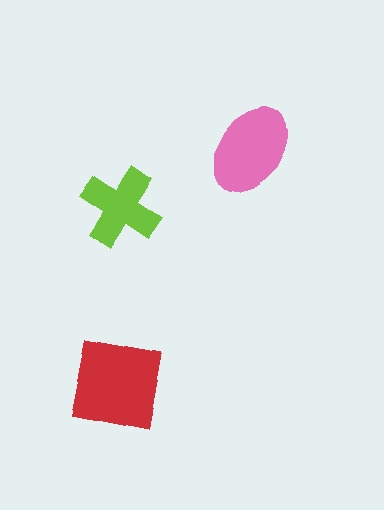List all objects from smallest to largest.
The lime cross, the pink ellipse, the red square.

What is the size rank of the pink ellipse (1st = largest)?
2nd.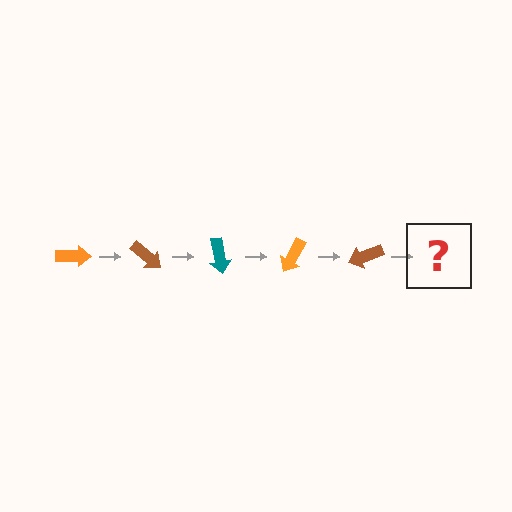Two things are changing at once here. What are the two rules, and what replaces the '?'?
The two rules are that it rotates 40 degrees each step and the color cycles through orange, brown, and teal. The '?' should be a teal arrow, rotated 200 degrees from the start.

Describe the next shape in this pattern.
It should be a teal arrow, rotated 200 degrees from the start.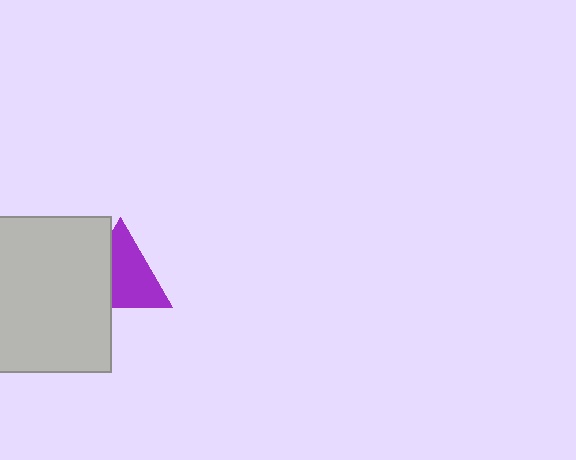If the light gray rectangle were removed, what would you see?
You would see the complete purple triangle.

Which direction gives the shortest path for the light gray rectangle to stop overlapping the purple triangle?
Moving left gives the shortest separation.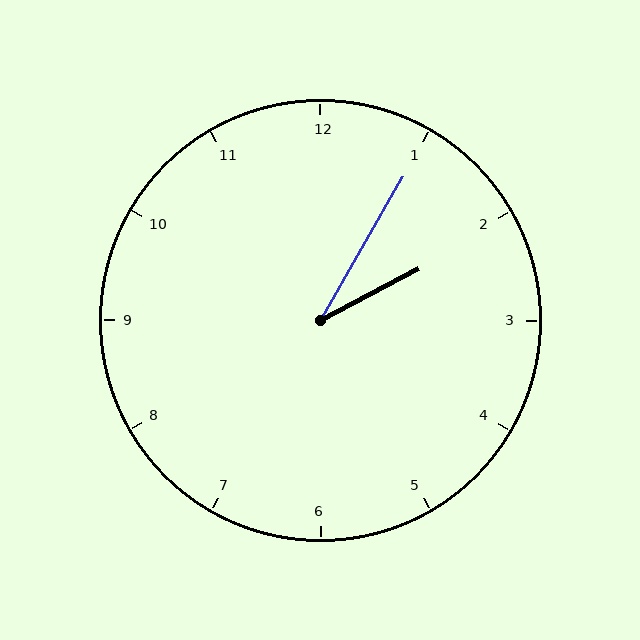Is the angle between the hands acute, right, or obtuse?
It is acute.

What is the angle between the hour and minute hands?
Approximately 32 degrees.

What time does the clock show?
2:05.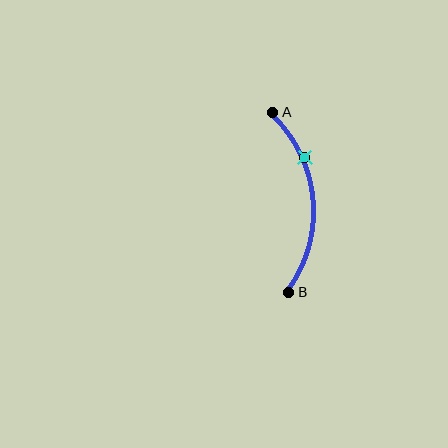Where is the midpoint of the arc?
The arc midpoint is the point on the curve farthest from the straight line joining A and B. It sits to the right of that line.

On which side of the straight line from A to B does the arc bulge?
The arc bulges to the right of the straight line connecting A and B.